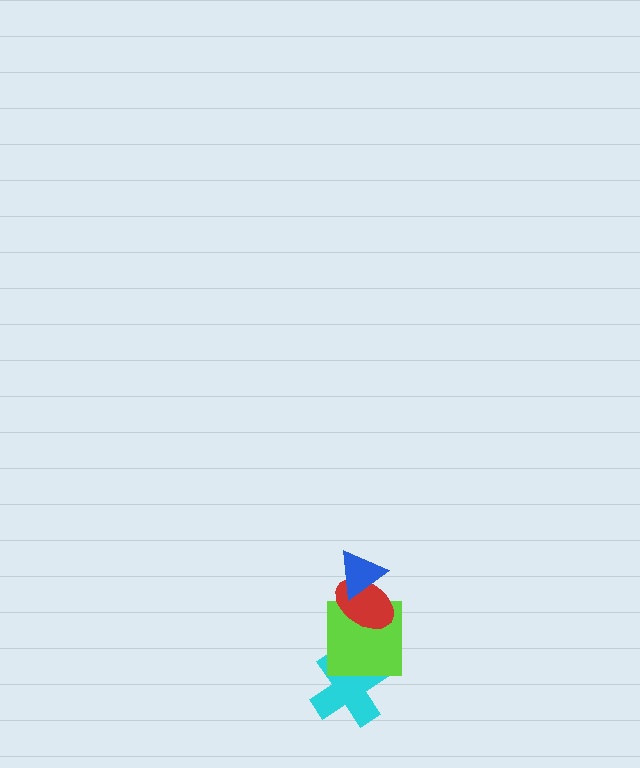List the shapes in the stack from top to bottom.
From top to bottom: the blue triangle, the red ellipse, the lime square, the cyan cross.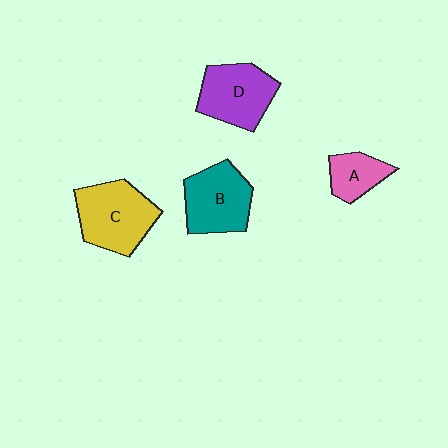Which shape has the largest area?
Shape C (yellow).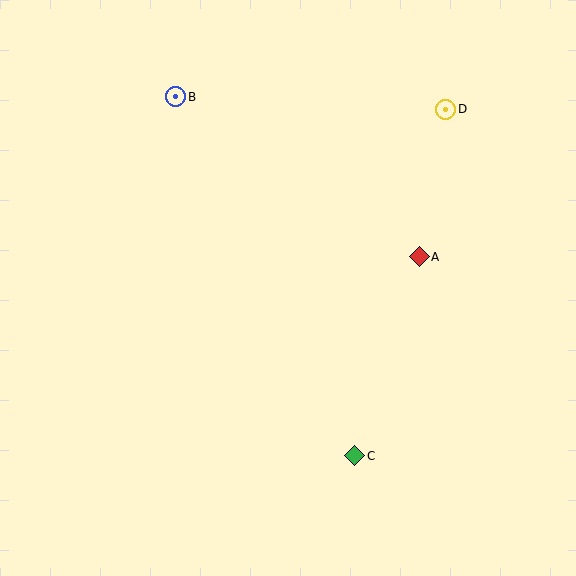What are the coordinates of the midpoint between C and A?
The midpoint between C and A is at (387, 356).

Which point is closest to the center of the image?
Point A at (419, 257) is closest to the center.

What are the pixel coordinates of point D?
Point D is at (446, 109).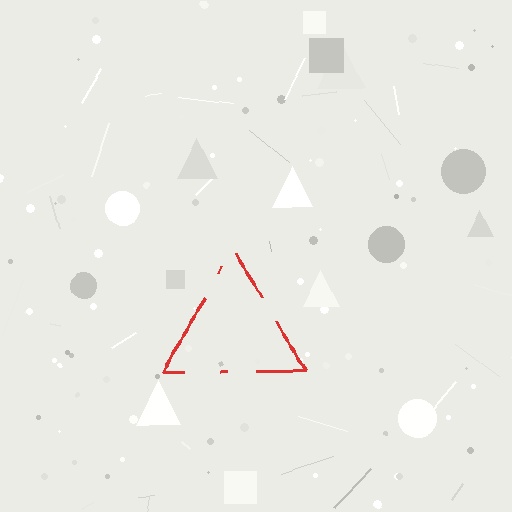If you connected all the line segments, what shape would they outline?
They would outline a triangle.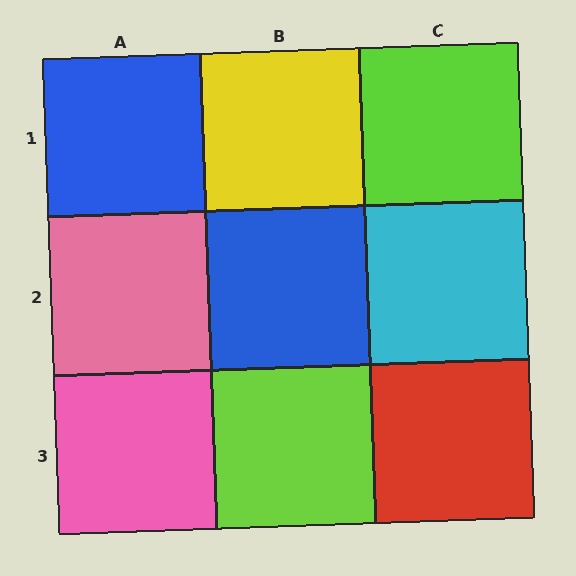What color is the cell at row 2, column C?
Cyan.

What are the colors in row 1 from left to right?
Blue, yellow, lime.